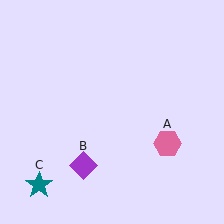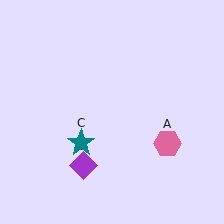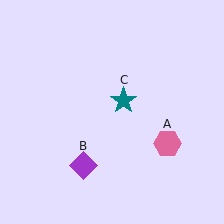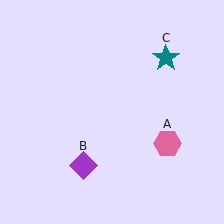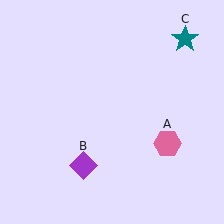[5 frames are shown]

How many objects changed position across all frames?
1 object changed position: teal star (object C).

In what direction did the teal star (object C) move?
The teal star (object C) moved up and to the right.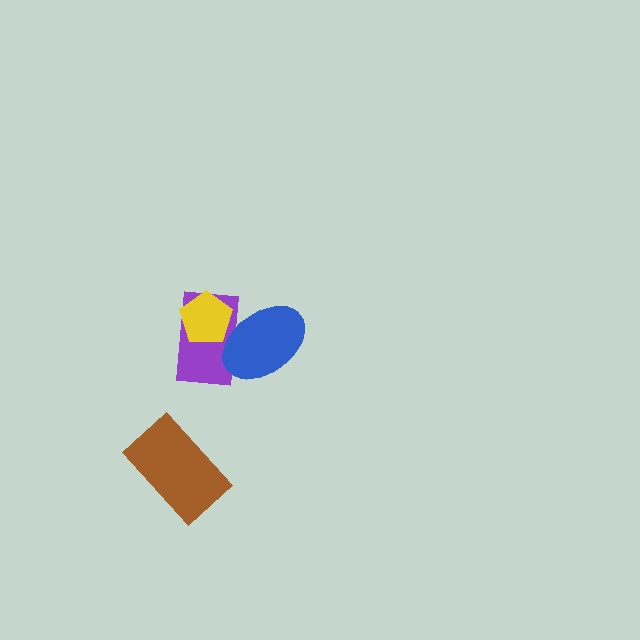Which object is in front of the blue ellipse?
The yellow pentagon is in front of the blue ellipse.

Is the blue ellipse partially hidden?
Yes, it is partially covered by another shape.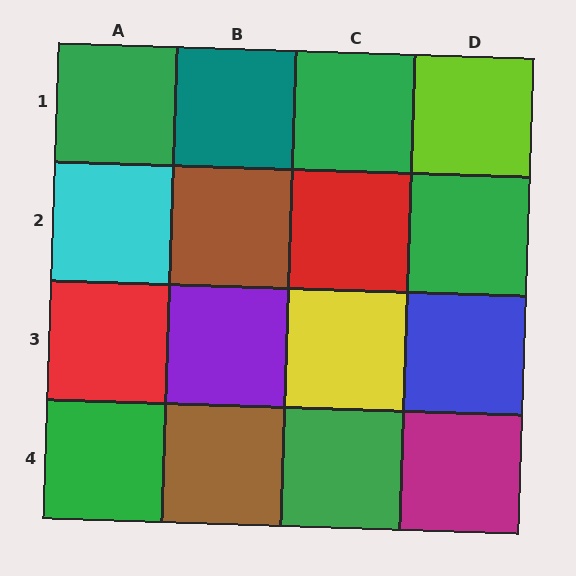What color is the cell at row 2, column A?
Cyan.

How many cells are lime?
1 cell is lime.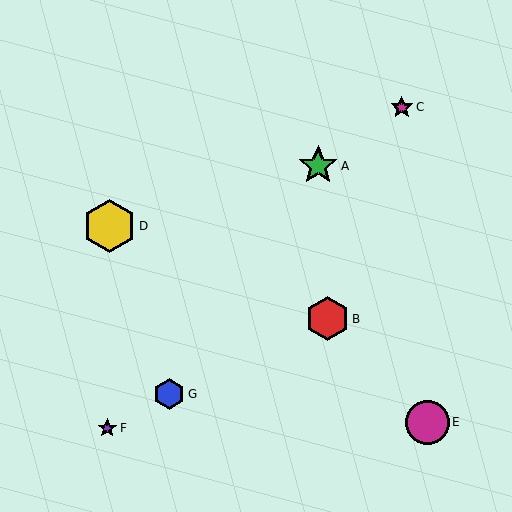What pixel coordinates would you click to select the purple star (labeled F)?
Click at (107, 428) to select the purple star F.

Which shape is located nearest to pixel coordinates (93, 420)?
The purple star (labeled F) at (107, 428) is nearest to that location.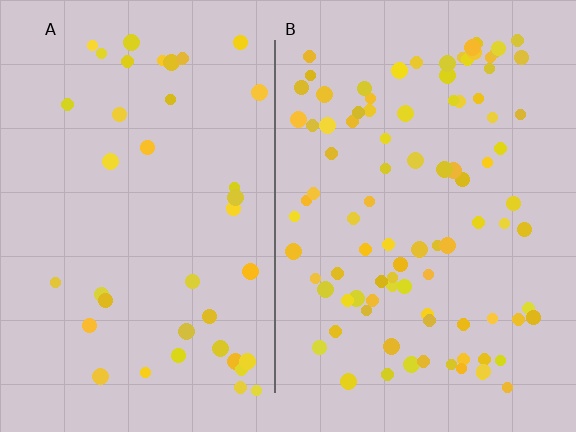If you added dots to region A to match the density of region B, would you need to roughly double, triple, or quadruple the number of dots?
Approximately double.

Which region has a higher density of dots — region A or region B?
B (the right).